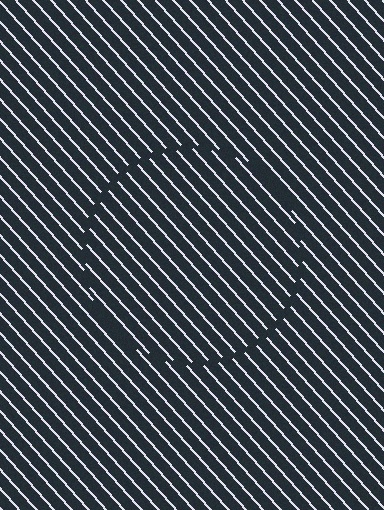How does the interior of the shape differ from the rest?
The interior of the shape contains the same grating, shifted by half a period — the contour is defined by the phase discontinuity where line-ends from the inner and outer gratings abut.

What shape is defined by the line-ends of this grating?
An illusory circle. The interior of the shape contains the same grating, shifted by half a period — the contour is defined by the phase discontinuity where line-ends from the inner and outer gratings abut.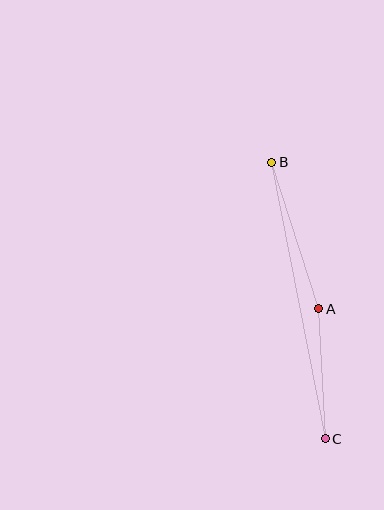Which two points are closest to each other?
Points A and C are closest to each other.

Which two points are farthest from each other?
Points B and C are farthest from each other.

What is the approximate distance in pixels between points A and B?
The distance between A and B is approximately 154 pixels.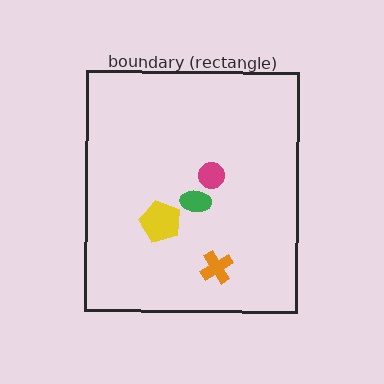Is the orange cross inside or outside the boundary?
Inside.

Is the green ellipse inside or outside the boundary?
Inside.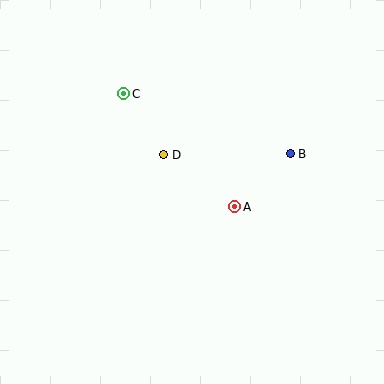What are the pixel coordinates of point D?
Point D is at (164, 155).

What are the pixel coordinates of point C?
Point C is at (124, 94).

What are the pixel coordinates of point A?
Point A is at (235, 207).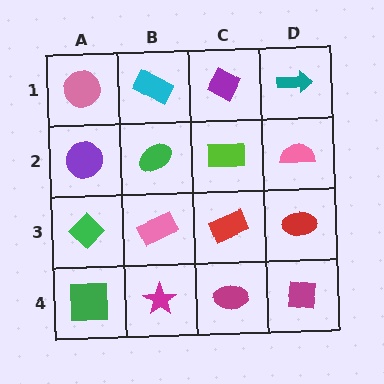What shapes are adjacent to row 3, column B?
A green ellipse (row 2, column B), a magenta star (row 4, column B), a green diamond (row 3, column A), a red rectangle (row 3, column C).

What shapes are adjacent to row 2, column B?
A cyan rectangle (row 1, column B), a pink rectangle (row 3, column B), a purple circle (row 2, column A), a lime rectangle (row 2, column C).